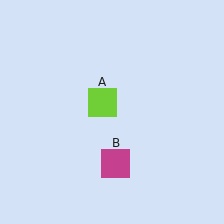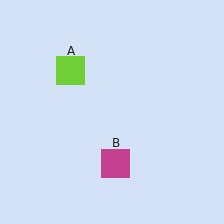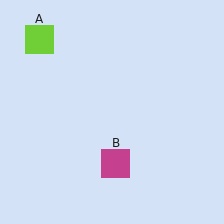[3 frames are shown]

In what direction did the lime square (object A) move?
The lime square (object A) moved up and to the left.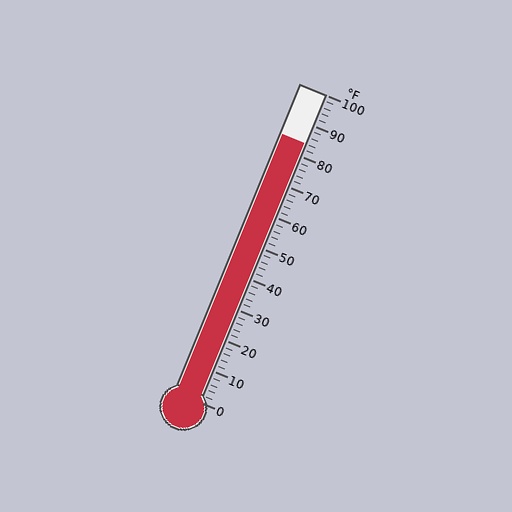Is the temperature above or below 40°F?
The temperature is above 40°F.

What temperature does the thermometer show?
The thermometer shows approximately 84°F.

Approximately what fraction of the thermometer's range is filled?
The thermometer is filled to approximately 85% of its range.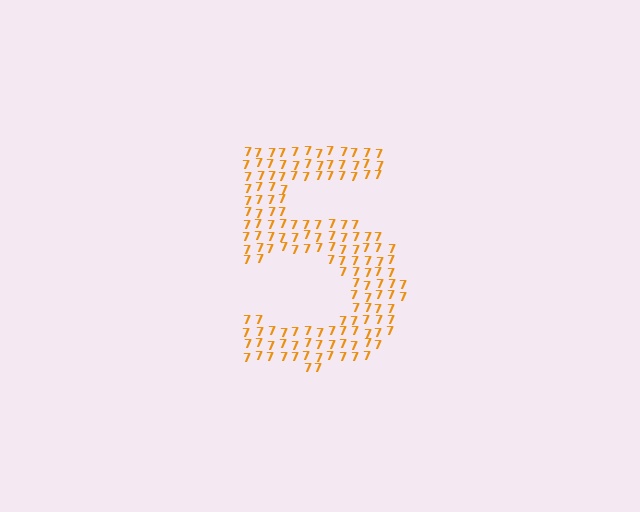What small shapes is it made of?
It is made of small digit 7's.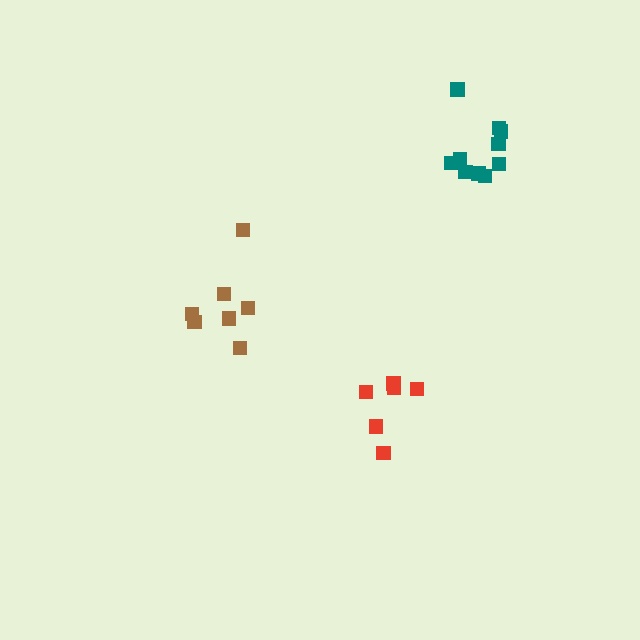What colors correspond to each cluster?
The clusters are colored: teal, red, brown.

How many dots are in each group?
Group 1: 10 dots, Group 2: 6 dots, Group 3: 7 dots (23 total).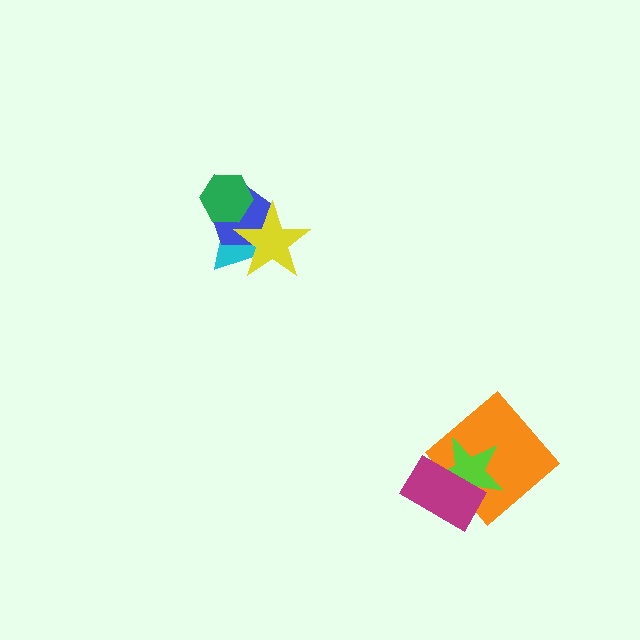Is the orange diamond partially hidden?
Yes, it is partially covered by another shape.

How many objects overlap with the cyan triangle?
3 objects overlap with the cyan triangle.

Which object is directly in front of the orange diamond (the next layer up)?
The lime star is directly in front of the orange diamond.